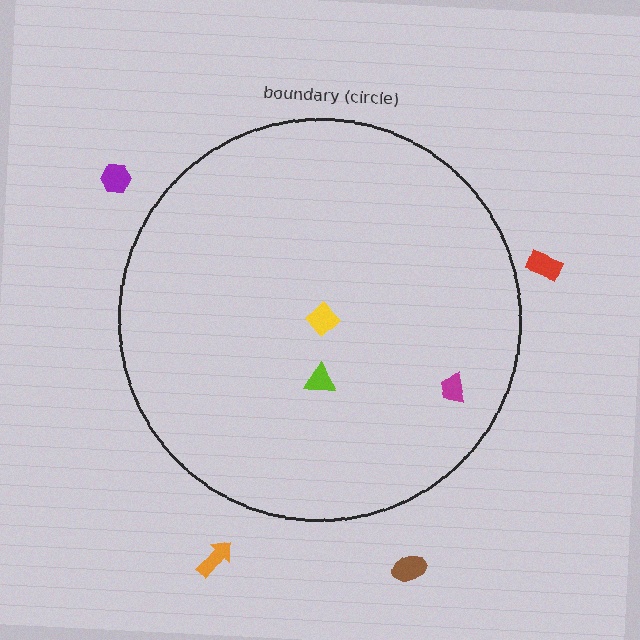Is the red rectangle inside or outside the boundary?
Outside.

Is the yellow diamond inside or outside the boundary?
Inside.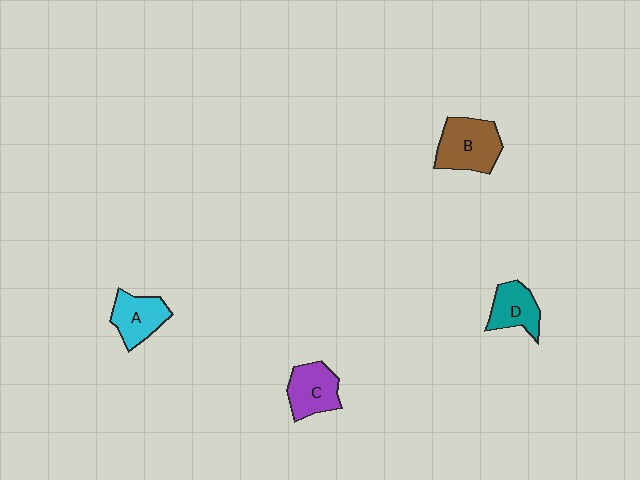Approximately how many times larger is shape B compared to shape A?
Approximately 1.4 times.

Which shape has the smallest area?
Shape D (teal).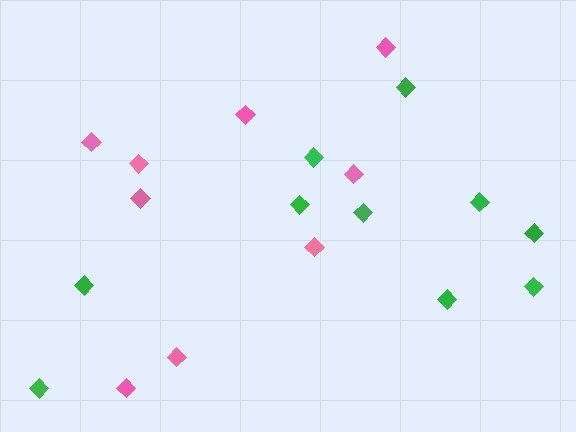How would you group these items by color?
There are 2 groups: one group of pink diamonds (9) and one group of green diamonds (10).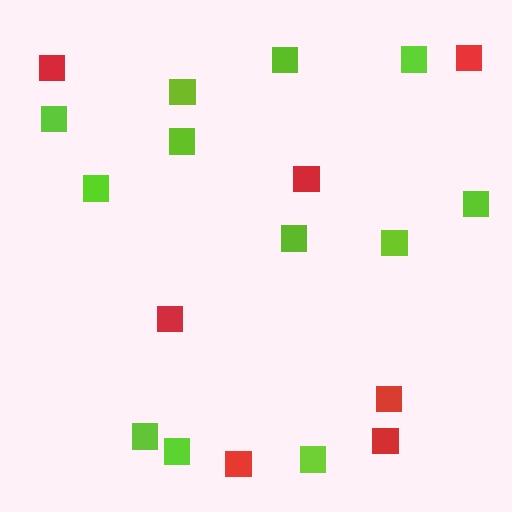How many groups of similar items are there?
There are 2 groups: one group of red squares (7) and one group of lime squares (12).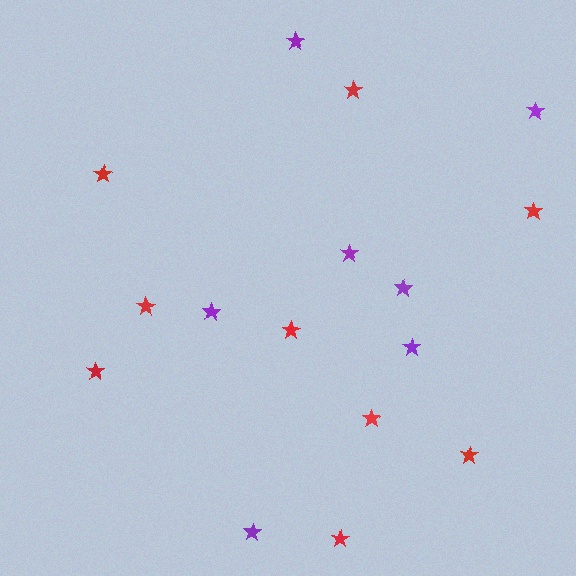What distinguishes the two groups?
There are 2 groups: one group of red stars (9) and one group of purple stars (7).